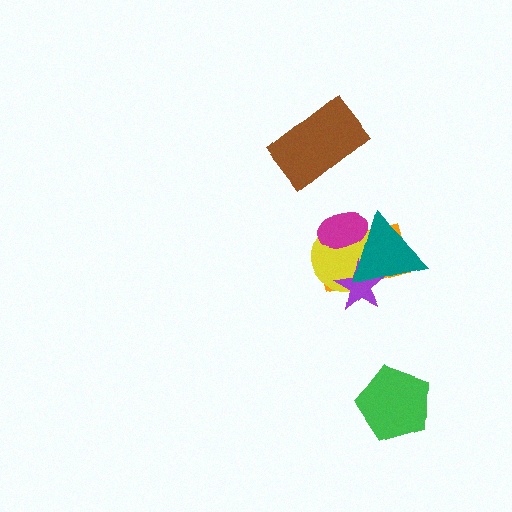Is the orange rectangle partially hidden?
Yes, it is partially covered by another shape.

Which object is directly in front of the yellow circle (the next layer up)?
The purple star is directly in front of the yellow circle.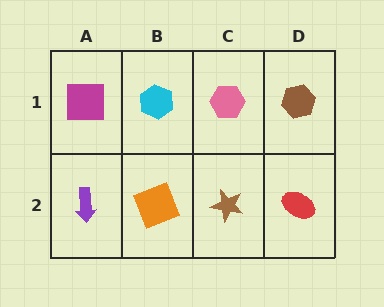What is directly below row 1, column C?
A brown star.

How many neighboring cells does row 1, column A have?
2.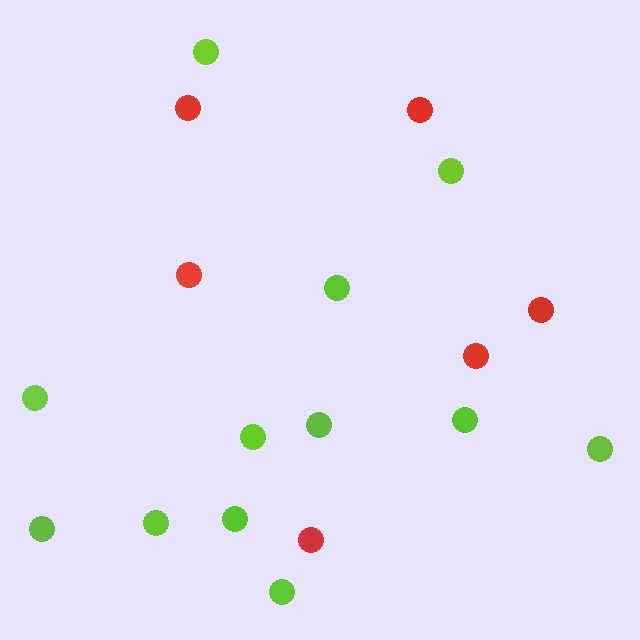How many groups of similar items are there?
There are 2 groups: one group of lime circles (12) and one group of red circles (6).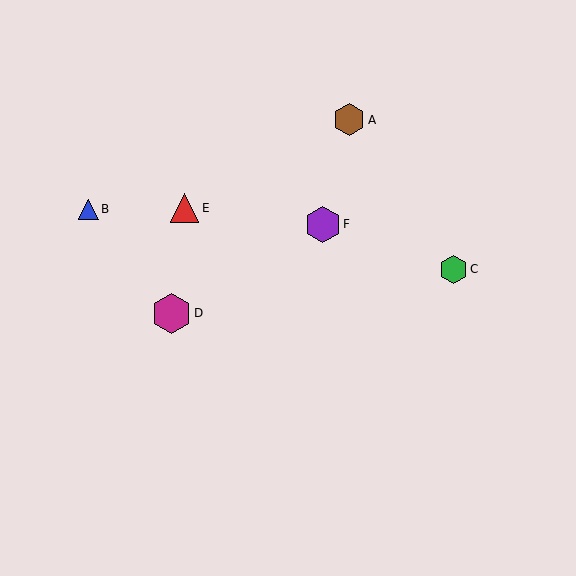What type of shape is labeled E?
Shape E is a red triangle.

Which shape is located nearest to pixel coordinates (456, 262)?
The green hexagon (labeled C) at (453, 269) is nearest to that location.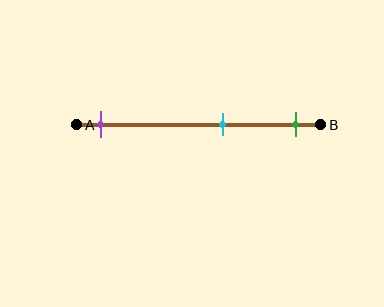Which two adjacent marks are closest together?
The cyan and green marks are the closest adjacent pair.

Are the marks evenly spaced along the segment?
No, the marks are not evenly spaced.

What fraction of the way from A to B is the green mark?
The green mark is approximately 90% (0.9) of the way from A to B.